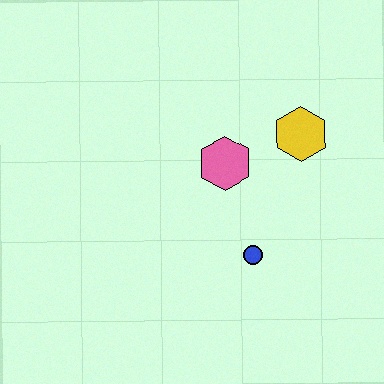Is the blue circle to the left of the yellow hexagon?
Yes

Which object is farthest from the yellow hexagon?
The blue circle is farthest from the yellow hexagon.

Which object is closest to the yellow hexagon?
The pink hexagon is closest to the yellow hexagon.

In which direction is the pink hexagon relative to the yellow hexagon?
The pink hexagon is to the left of the yellow hexagon.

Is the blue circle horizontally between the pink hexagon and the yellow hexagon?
Yes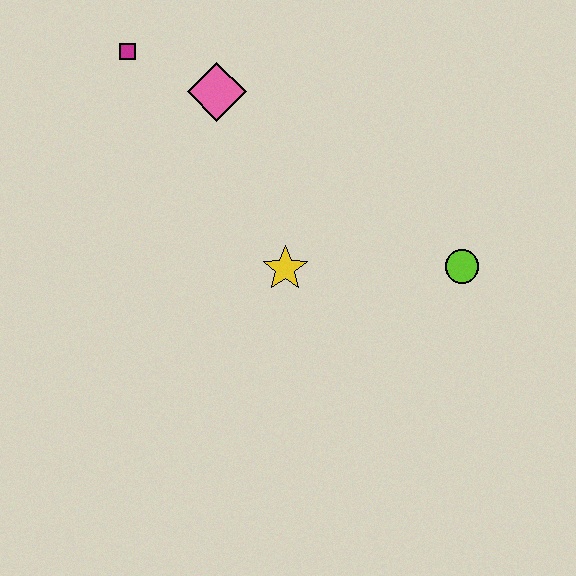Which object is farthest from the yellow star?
The magenta square is farthest from the yellow star.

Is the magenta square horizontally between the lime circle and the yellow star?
No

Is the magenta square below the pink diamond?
No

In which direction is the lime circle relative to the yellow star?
The lime circle is to the right of the yellow star.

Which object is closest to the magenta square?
The pink diamond is closest to the magenta square.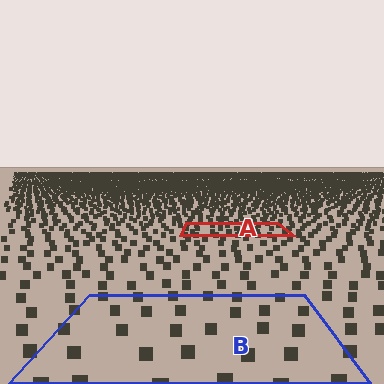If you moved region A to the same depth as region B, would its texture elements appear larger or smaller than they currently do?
They would appear larger. At a closer depth, the same texture elements are projected at a bigger on-screen size.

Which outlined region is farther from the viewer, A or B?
Region A is farther from the viewer — the texture elements inside it appear smaller and more densely packed.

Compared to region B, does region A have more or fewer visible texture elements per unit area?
Region A has more texture elements per unit area — they are packed more densely because it is farther away.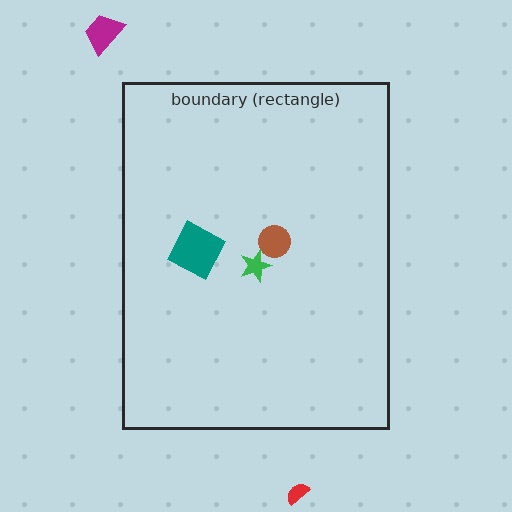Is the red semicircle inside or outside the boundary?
Outside.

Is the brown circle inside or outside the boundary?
Inside.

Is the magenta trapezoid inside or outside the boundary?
Outside.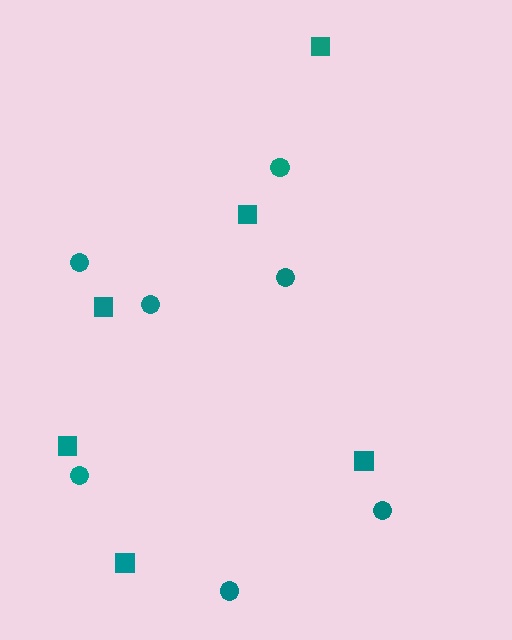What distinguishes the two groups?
There are 2 groups: one group of squares (6) and one group of circles (7).